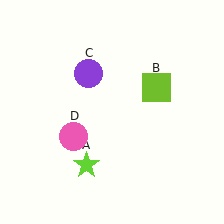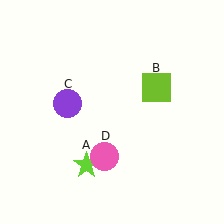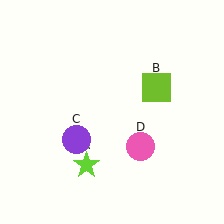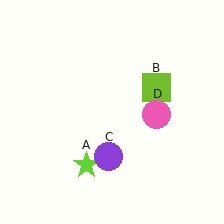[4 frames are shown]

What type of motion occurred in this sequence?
The purple circle (object C), pink circle (object D) rotated counterclockwise around the center of the scene.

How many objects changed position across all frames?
2 objects changed position: purple circle (object C), pink circle (object D).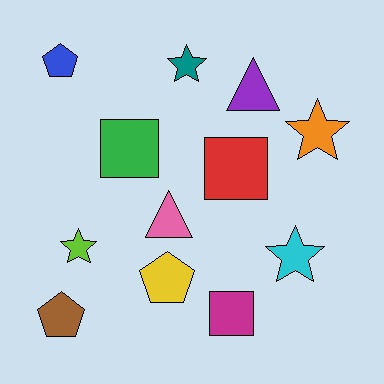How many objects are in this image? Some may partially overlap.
There are 12 objects.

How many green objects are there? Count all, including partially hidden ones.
There is 1 green object.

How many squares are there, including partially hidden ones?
There are 3 squares.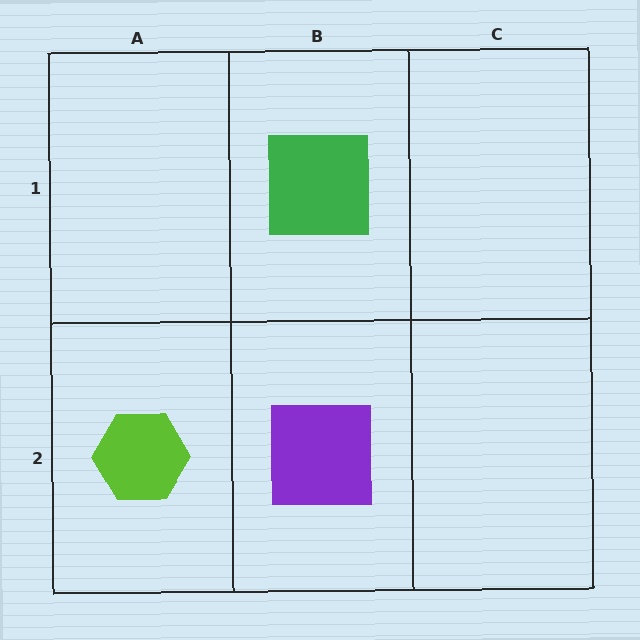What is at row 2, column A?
A lime hexagon.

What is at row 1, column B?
A green square.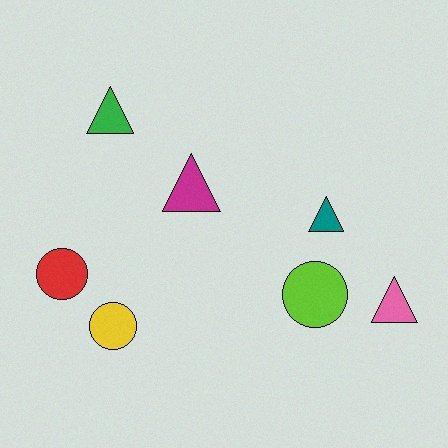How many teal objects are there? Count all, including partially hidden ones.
There is 1 teal object.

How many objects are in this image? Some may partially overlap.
There are 7 objects.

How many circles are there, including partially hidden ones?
There are 3 circles.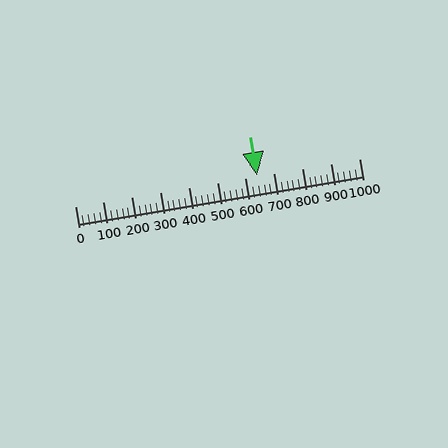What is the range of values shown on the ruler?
The ruler shows values from 0 to 1000.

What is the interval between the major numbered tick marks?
The major tick marks are spaced 100 units apart.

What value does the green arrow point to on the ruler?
The green arrow points to approximately 640.